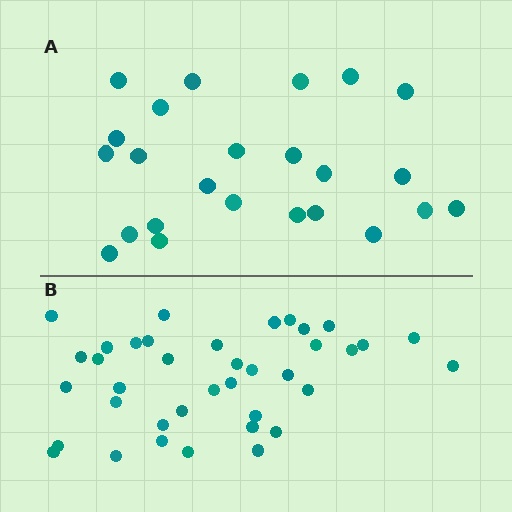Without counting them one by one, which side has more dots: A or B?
Region B (the bottom region) has more dots.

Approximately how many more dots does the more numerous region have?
Region B has approximately 15 more dots than region A.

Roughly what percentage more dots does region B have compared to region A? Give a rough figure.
About 60% more.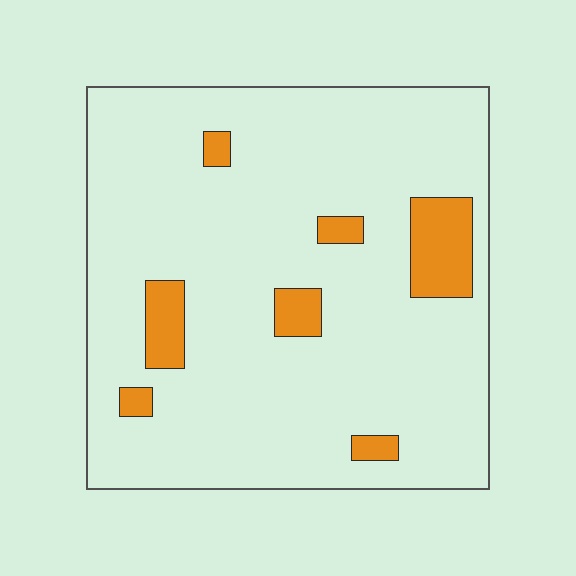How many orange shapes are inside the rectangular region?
7.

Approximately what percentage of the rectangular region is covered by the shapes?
Approximately 10%.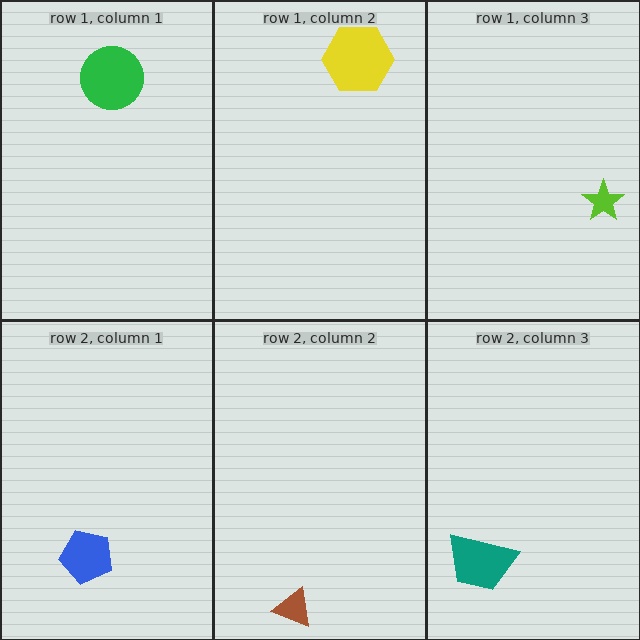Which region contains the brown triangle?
The row 2, column 2 region.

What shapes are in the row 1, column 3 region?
The lime star.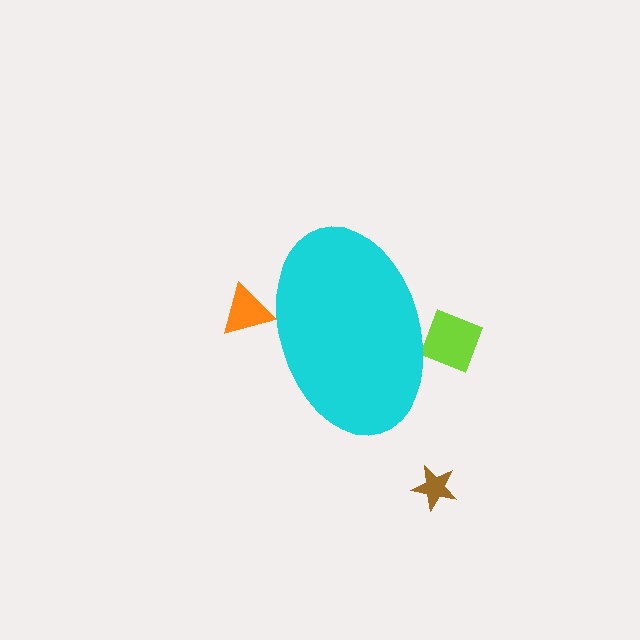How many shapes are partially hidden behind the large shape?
2 shapes are partially hidden.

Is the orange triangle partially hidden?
Yes, the orange triangle is partially hidden behind the cyan ellipse.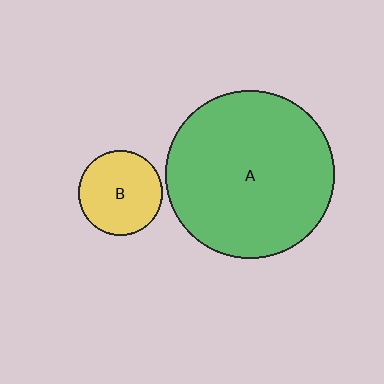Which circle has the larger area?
Circle A (green).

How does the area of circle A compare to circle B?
Approximately 4.0 times.